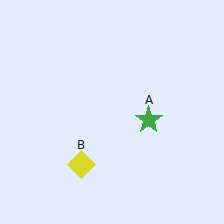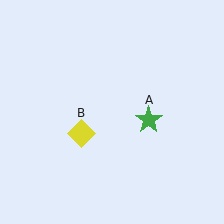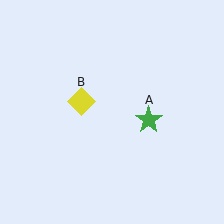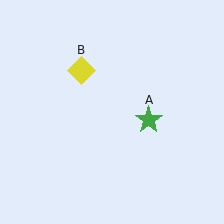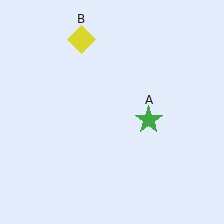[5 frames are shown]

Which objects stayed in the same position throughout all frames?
Green star (object A) remained stationary.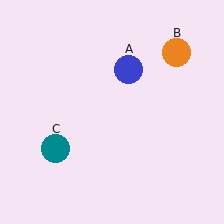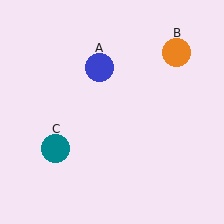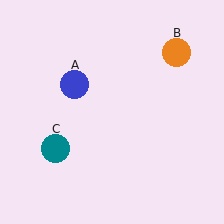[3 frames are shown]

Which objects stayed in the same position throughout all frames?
Orange circle (object B) and teal circle (object C) remained stationary.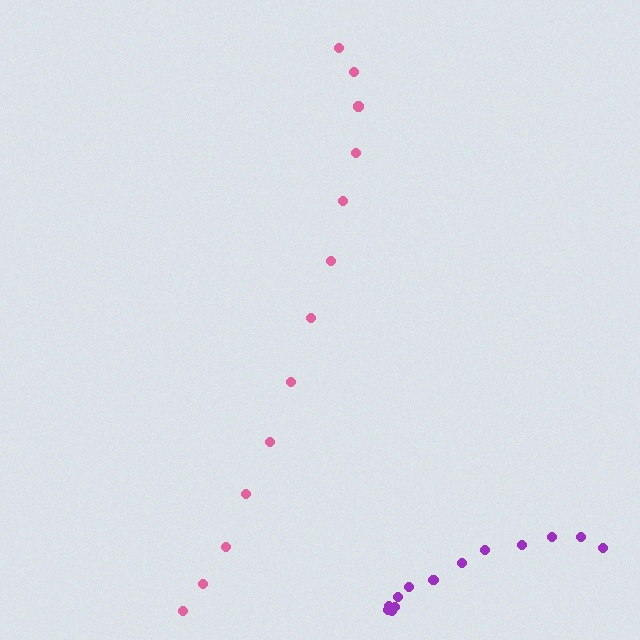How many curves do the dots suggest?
There are 2 distinct paths.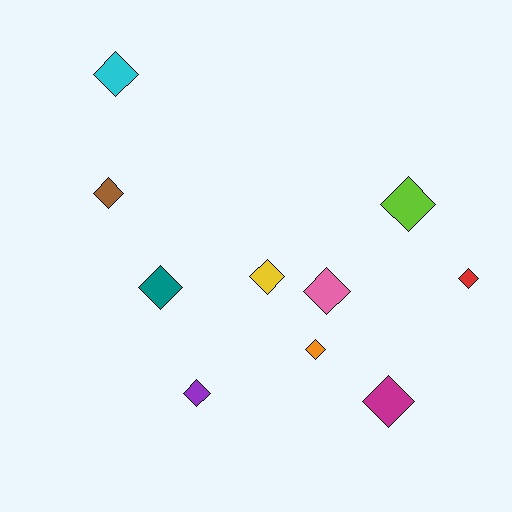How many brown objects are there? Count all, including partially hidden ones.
There is 1 brown object.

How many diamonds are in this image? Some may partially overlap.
There are 10 diamonds.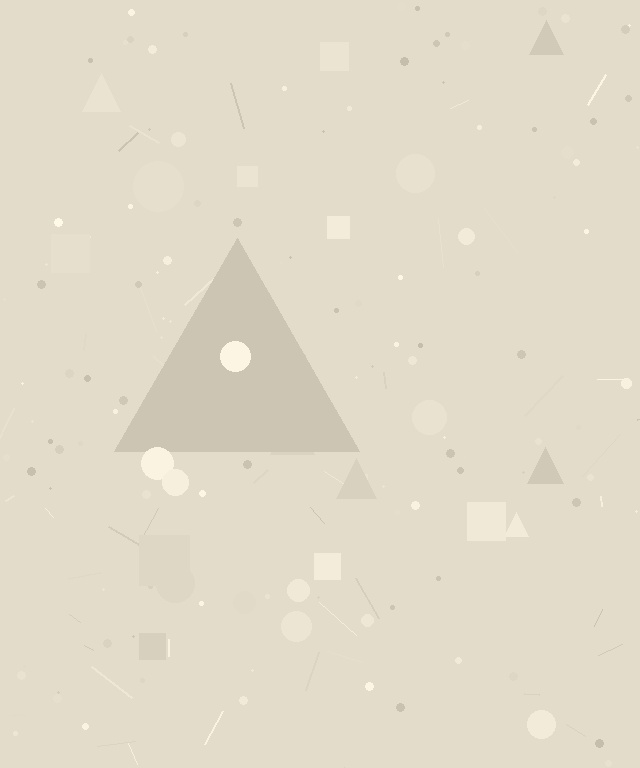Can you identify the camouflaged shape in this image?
The camouflaged shape is a triangle.